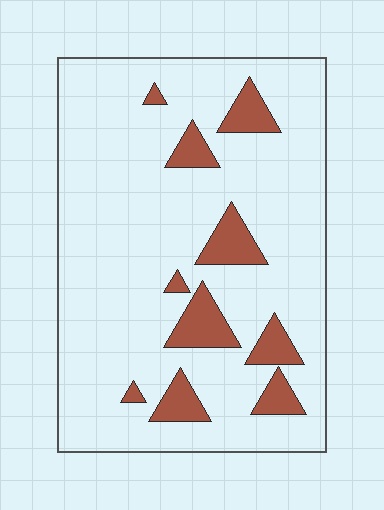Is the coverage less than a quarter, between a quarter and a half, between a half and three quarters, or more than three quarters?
Less than a quarter.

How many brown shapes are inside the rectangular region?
10.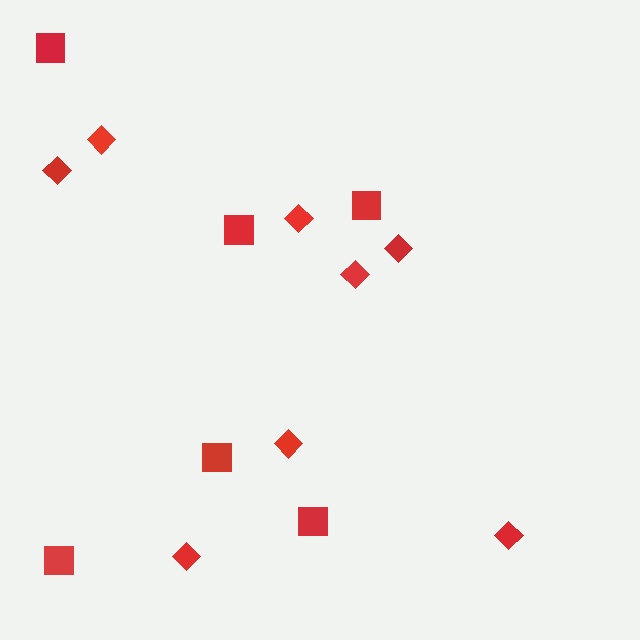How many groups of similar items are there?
There are 2 groups: one group of diamonds (8) and one group of squares (6).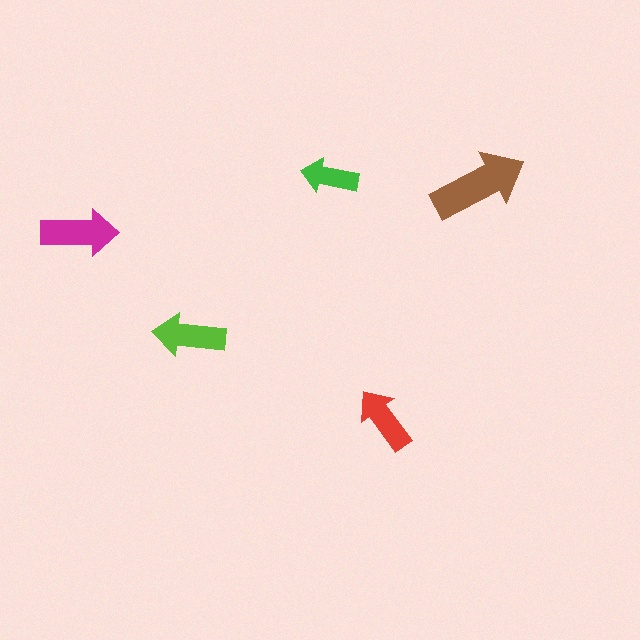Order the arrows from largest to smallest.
the brown one, the magenta one, the lime one, the red one, the green one.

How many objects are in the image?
There are 5 objects in the image.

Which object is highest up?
The green arrow is topmost.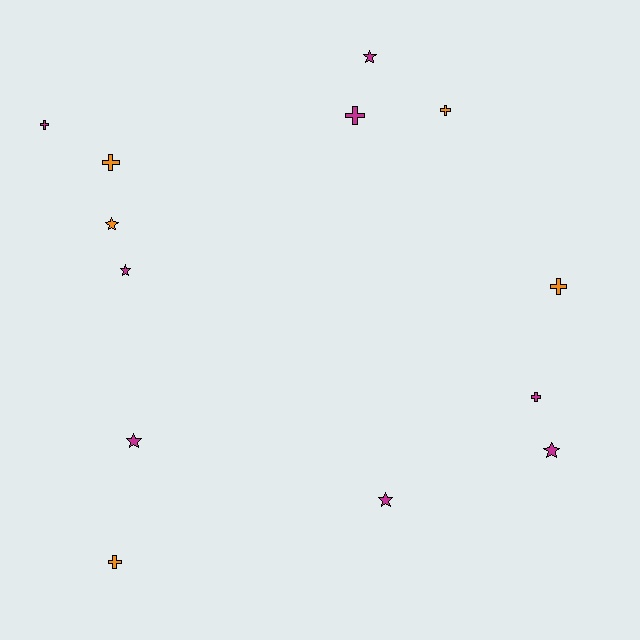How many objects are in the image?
There are 13 objects.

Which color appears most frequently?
Magenta, with 8 objects.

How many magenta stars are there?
There are 5 magenta stars.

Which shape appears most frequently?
Cross, with 7 objects.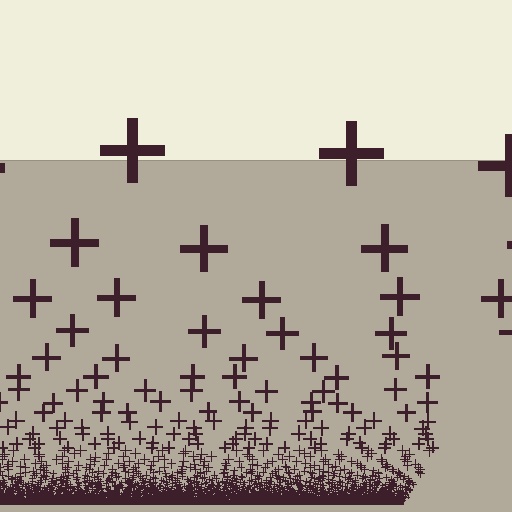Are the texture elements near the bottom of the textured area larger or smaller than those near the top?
Smaller. The gradient is inverted — elements near the bottom are smaller and denser.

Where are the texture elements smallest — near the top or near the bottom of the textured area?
Near the bottom.